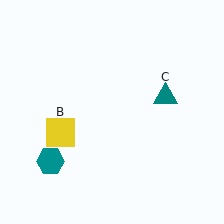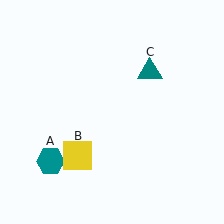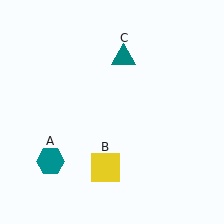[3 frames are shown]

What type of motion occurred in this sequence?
The yellow square (object B), teal triangle (object C) rotated counterclockwise around the center of the scene.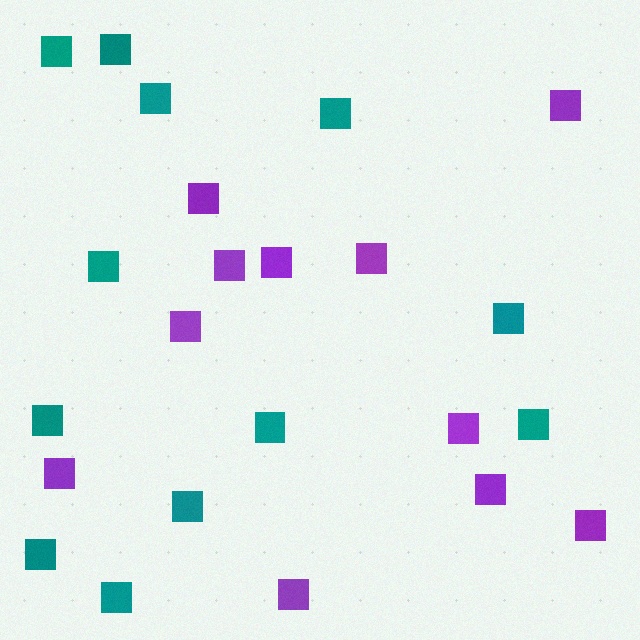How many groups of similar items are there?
There are 2 groups: one group of purple squares (11) and one group of teal squares (12).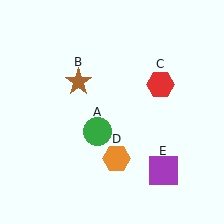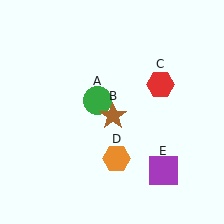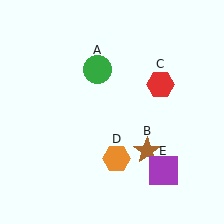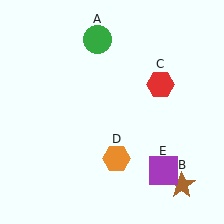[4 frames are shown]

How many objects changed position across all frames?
2 objects changed position: green circle (object A), brown star (object B).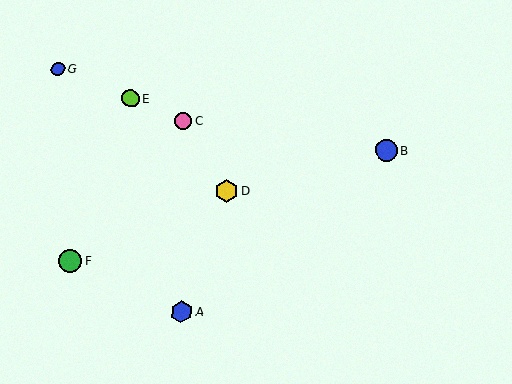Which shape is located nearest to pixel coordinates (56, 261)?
The green circle (labeled F) at (70, 261) is nearest to that location.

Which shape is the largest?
The green circle (labeled F) is the largest.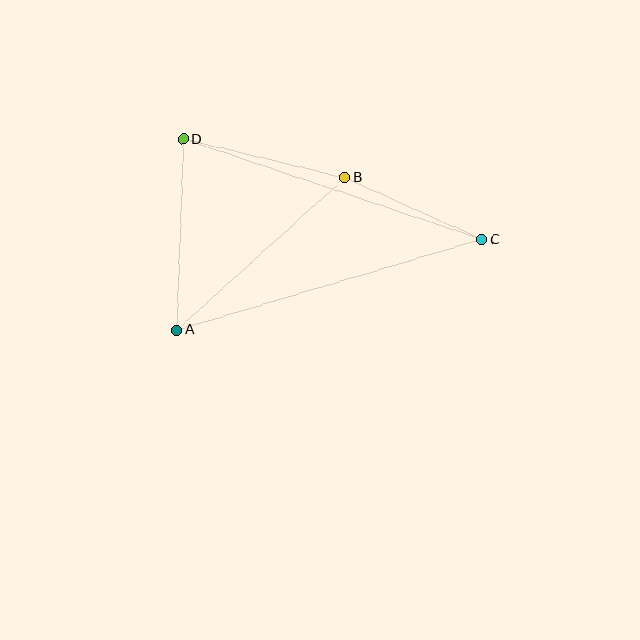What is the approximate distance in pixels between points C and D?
The distance between C and D is approximately 315 pixels.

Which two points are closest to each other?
Points B and C are closest to each other.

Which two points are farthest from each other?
Points A and C are farthest from each other.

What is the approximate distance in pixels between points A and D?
The distance between A and D is approximately 191 pixels.